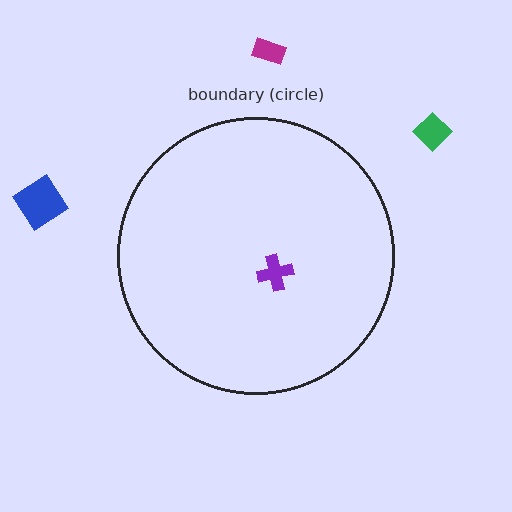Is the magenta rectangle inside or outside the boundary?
Outside.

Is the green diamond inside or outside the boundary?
Outside.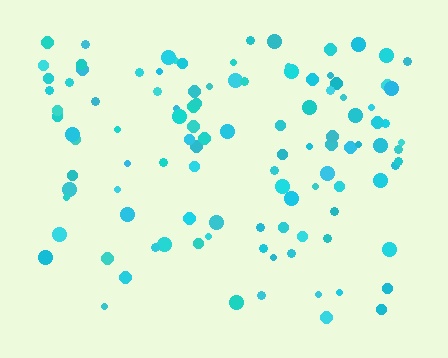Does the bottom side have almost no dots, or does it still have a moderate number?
Still a moderate number, just noticeably fewer than the top.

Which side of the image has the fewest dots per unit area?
The bottom.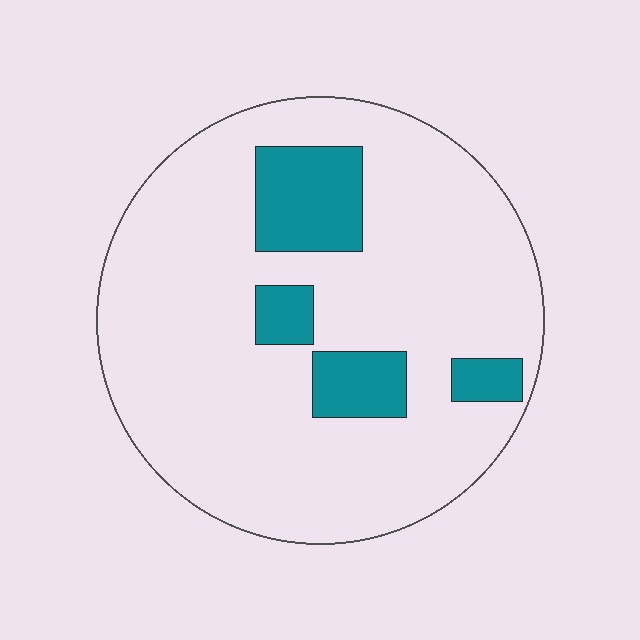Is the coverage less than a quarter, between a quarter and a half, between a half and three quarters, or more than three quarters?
Less than a quarter.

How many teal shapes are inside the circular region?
4.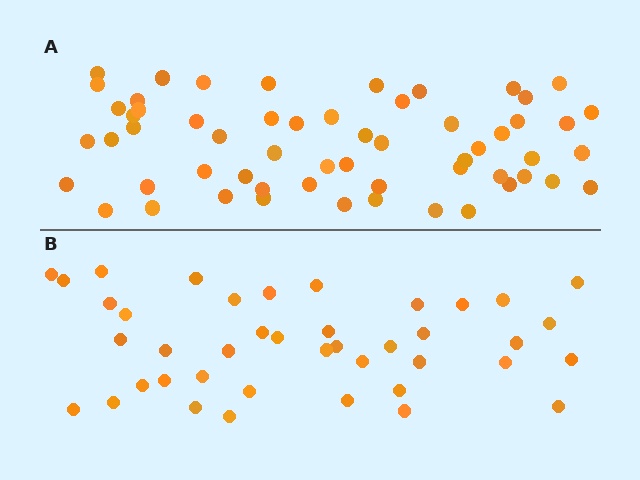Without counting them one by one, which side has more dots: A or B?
Region A (the top region) has more dots.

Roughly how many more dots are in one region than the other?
Region A has approximately 15 more dots than region B.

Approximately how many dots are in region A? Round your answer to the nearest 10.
About 60 dots. (The exact count is 58, which rounds to 60.)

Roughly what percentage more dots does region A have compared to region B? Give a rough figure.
About 40% more.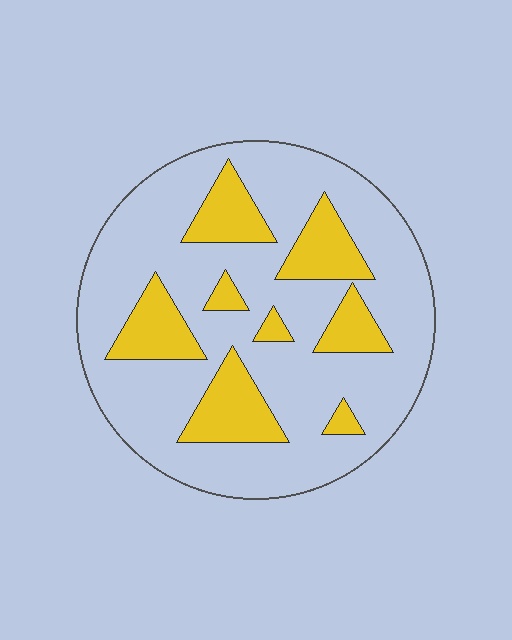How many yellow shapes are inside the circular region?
8.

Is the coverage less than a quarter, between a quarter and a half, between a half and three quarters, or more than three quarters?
Less than a quarter.